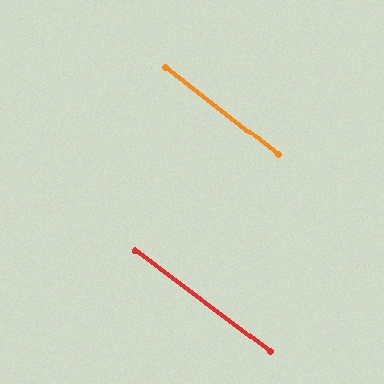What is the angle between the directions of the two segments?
Approximately 1 degree.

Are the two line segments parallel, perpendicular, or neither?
Parallel — their directions differ by only 1.4°.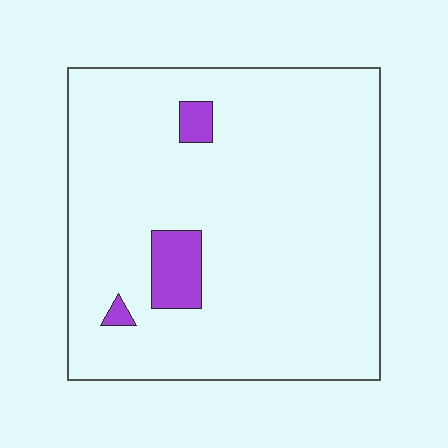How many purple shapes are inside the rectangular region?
3.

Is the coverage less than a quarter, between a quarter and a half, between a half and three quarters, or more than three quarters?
Less than a quarter.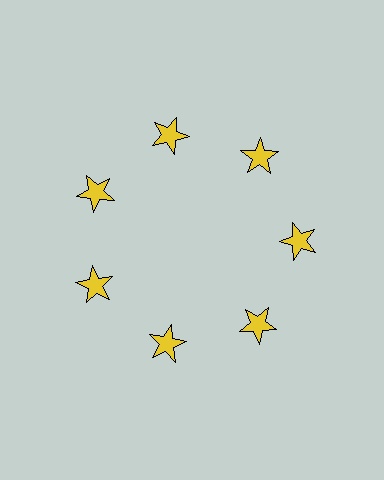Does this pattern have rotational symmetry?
Yes, this pattern has 7-fold rotational symmetry. It looks the same after rotating 51 degrees around the center.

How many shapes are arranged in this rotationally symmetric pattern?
There are 7 shapes, arranged in 7 groups of 1.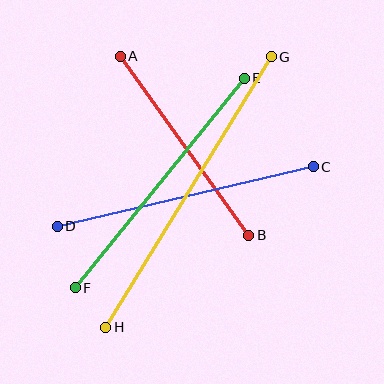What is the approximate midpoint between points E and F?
The midpoint is at approximately (160, 183) pixels.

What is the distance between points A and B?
The distance is approximately 220 pixels.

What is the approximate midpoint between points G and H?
The midpoint is at approximately (188, 192) pixels.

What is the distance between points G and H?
The distance is approximately 317 pixels.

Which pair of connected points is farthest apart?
Points G and H are farthest apart.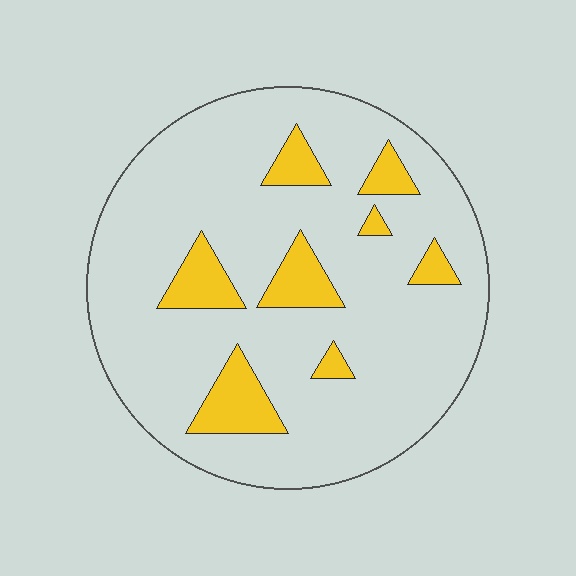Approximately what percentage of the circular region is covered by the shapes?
Approximately 15%.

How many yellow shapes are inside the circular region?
8.